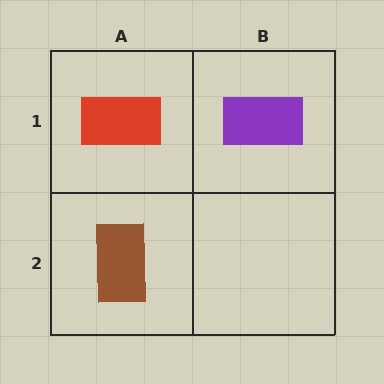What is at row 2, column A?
A brown rectangle.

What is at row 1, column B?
A purple rectangle.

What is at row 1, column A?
A red rectangle.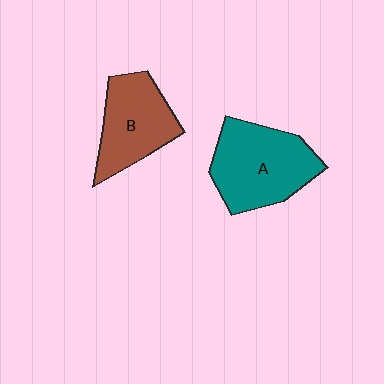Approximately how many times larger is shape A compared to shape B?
Approximately 1.3 times.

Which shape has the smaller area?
Shape B (brown).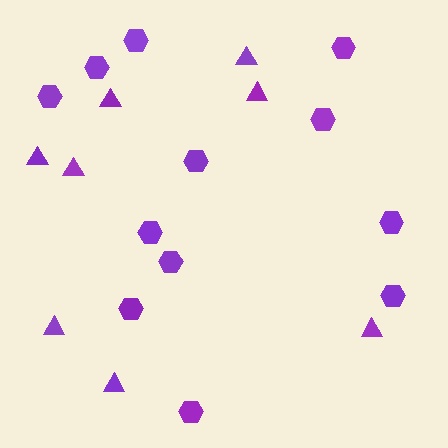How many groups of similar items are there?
There are 2 groups: one group of hexagons (12) and one group of triangles (8).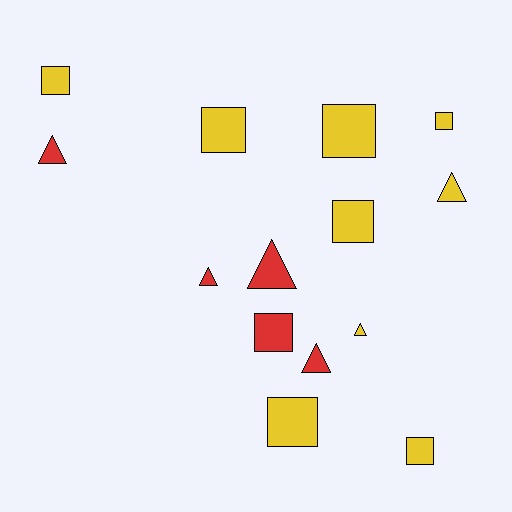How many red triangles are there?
There are 4 red triangles.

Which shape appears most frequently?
Square, with 8 objects.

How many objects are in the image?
There are 14 objects.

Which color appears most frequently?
Yellow, with 9 objects.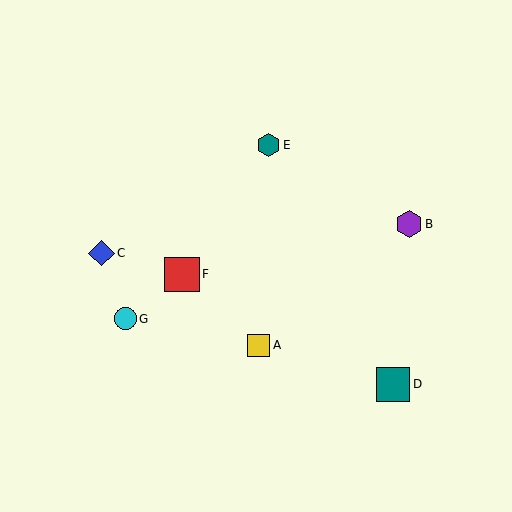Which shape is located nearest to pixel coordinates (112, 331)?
The cyan circle (labeled G) at (126, 319) is nearest to that location.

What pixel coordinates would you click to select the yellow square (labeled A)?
Click at (259, 345) to select the yellow square A.